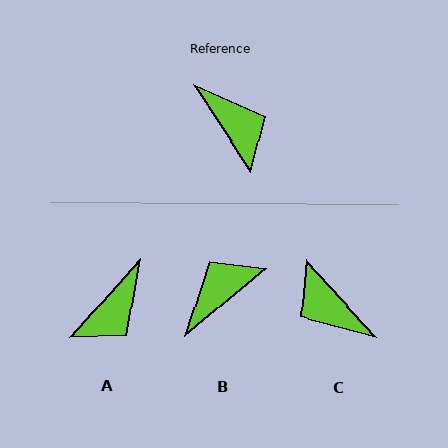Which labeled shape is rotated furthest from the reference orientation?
C, about 171 degrees away.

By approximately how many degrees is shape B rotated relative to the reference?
Approximately 96 degrees counter-clockwise.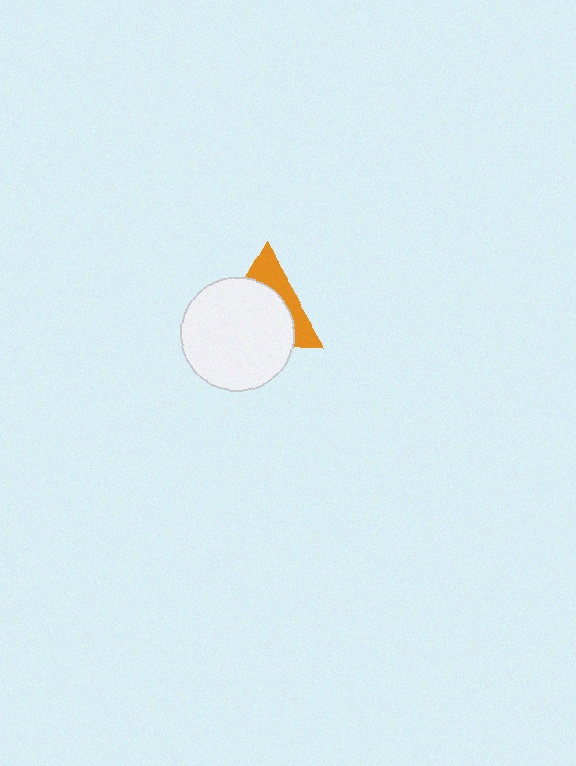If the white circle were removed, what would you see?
You would see the complete orange triangle.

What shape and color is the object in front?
The object in front is a white circle.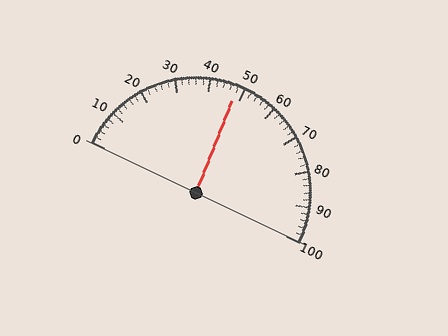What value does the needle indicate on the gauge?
The needle indicates approximately 48.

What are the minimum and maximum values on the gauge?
The gauge ranges from 0 to 100.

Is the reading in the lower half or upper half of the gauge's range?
The reading is in the lower half of the range (0 to 100).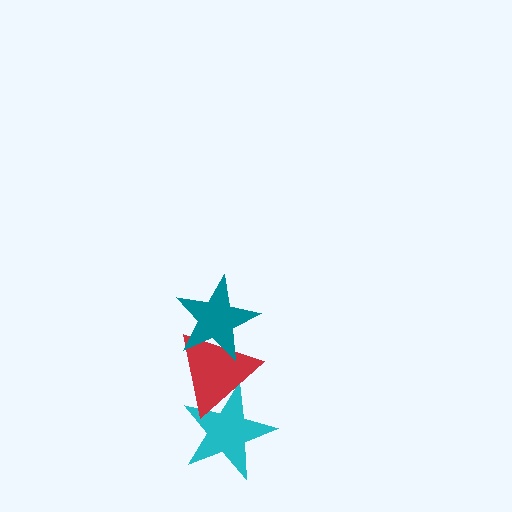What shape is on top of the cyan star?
The red triangle is on top of the cyan star.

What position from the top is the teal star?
The teal star is 1st from the top.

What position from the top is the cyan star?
The cyan star is 3rd from the top.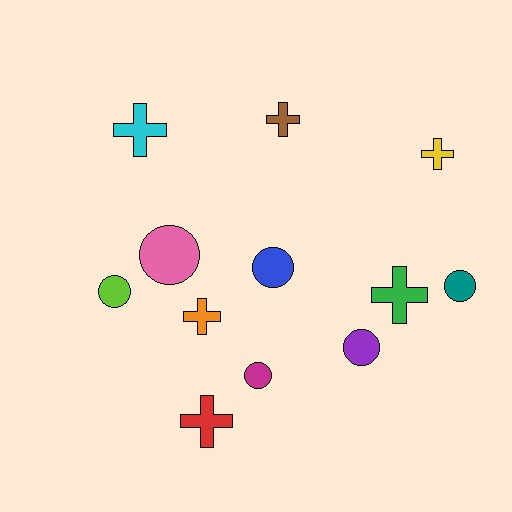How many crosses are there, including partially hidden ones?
There are 6 crosses.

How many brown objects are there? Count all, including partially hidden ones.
There is 1 brown object.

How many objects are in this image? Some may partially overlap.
There are 12 objects.